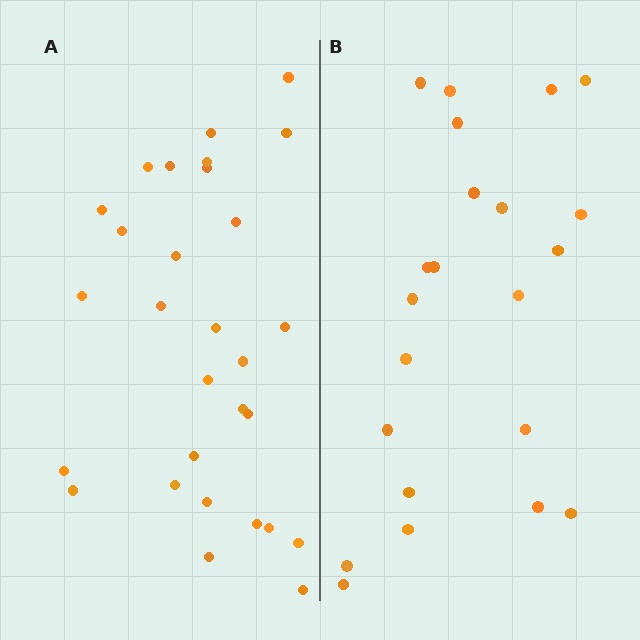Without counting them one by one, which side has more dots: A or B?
Region A (the left region) has more dots.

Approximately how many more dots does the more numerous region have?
Region A has roughly 8 or so more dots than region B.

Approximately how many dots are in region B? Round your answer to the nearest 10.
About 20 dots. (The exact count is 22, which rounds to 20.)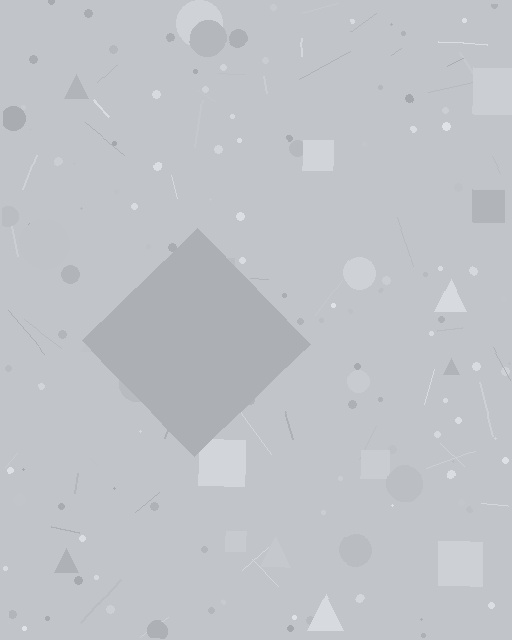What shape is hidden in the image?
A diamond is hidden in the image.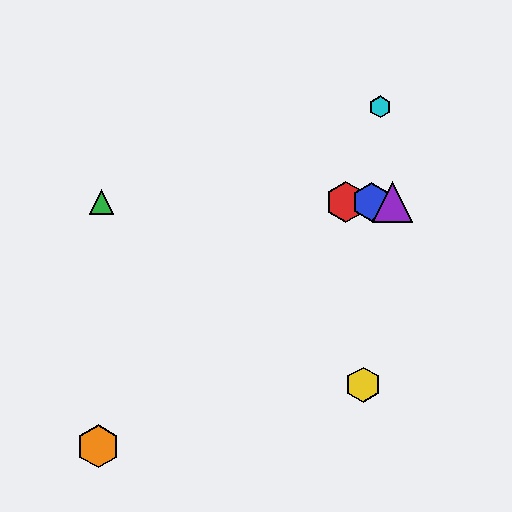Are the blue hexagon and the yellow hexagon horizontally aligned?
No, the blue hexagon is at y≈202 and the yellow hexagon is at y≈385.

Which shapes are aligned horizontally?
The red hexagon, the blue hexagon, the green triangle, the purple triangle are aligned horizontally.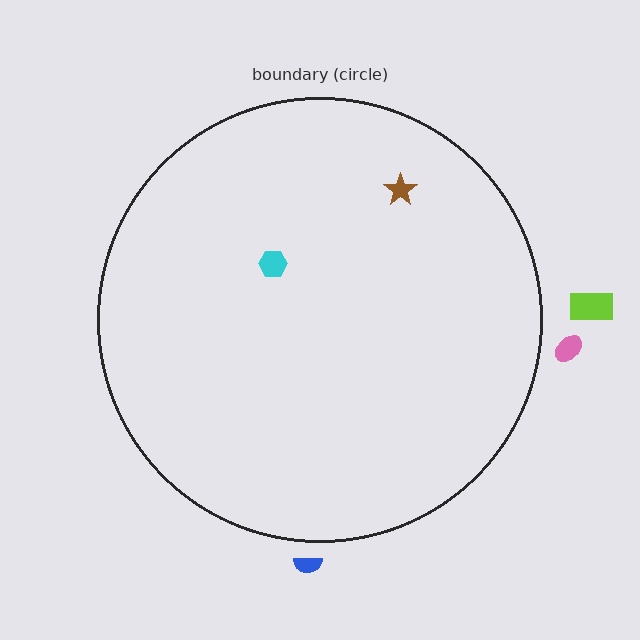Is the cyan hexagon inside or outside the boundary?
Inside.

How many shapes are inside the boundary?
2 inside, 3 outside.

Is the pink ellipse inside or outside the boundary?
Outside.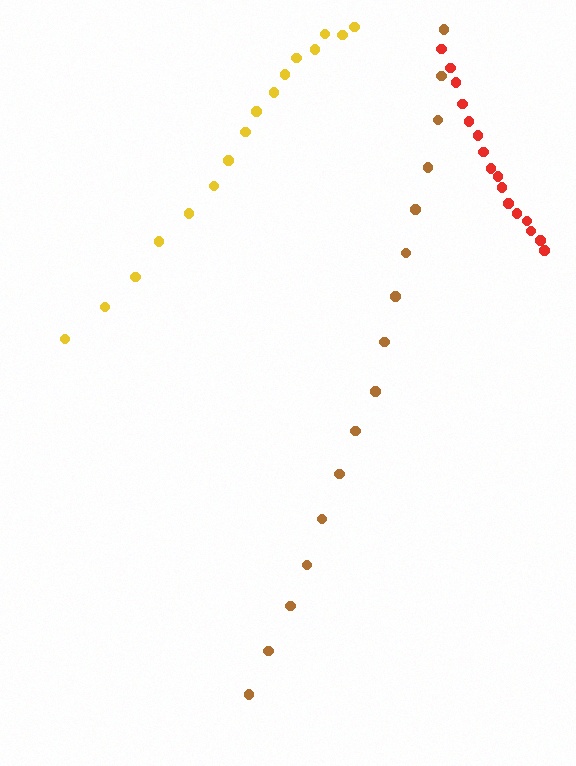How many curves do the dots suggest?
There are 3 distinct paths.